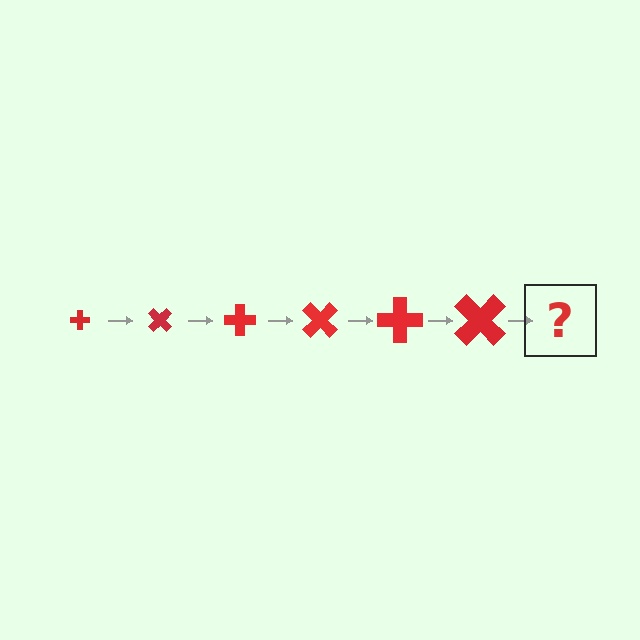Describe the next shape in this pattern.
It should be a cross, larger than the previous one and rotated 270 degrees from the start.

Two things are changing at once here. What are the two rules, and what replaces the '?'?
The two rules are that the cross grows larger each step and it rotates 45 degrees each step. The '?' should be a cross, larger than the previous one and rotated 270 degrees from the start.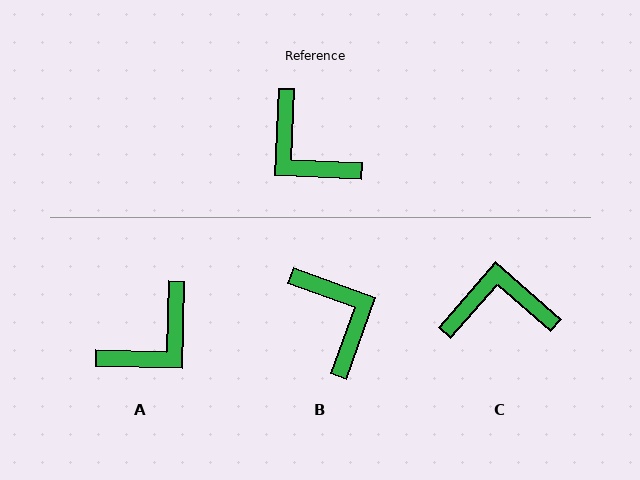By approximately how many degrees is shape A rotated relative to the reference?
Approximately 91 degrees counter-clockwise.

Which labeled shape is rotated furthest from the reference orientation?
B, about 163 degrees away.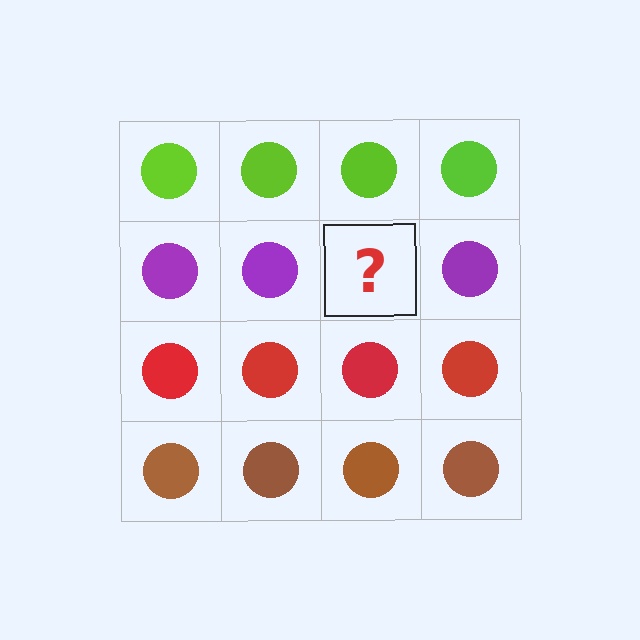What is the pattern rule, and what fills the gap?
The rule is that each row has a consistent color. The gap should be filled with a purple circle.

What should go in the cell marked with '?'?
The missing cell should contain a purple circle.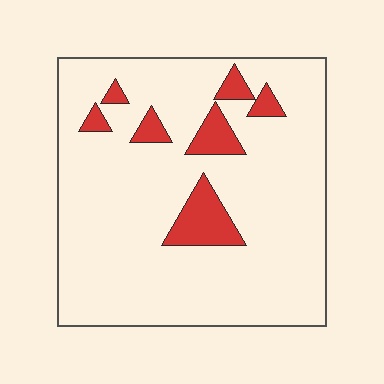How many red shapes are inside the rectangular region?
7.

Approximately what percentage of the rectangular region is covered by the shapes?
Approximately 10%.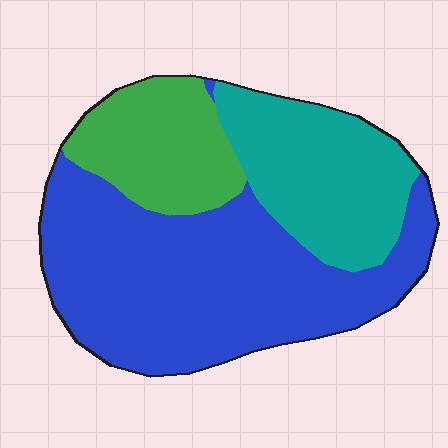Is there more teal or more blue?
Blue.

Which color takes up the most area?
Blue, at roughly 55%.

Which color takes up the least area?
Green, at roughly 20%.